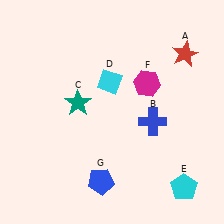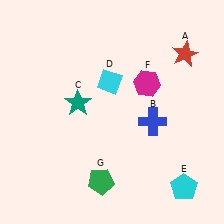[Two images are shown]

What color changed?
The pentagon (G) changed from blue in Image 1 to green in Image 2.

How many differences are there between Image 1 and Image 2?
There is 1 difference between the two images.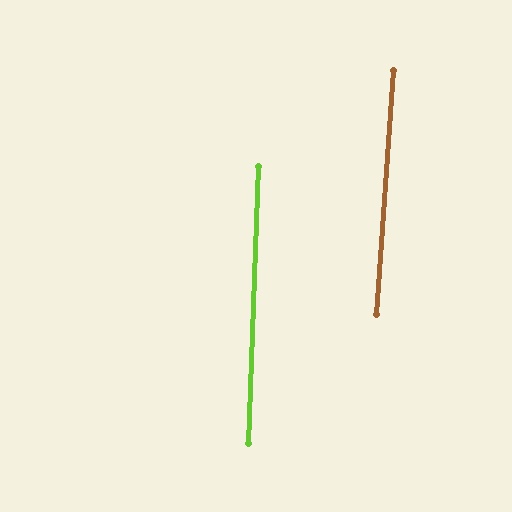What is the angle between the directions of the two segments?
Approximately 2 degrees.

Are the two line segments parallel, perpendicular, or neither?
Parallel — their directions differ by only 1.8°.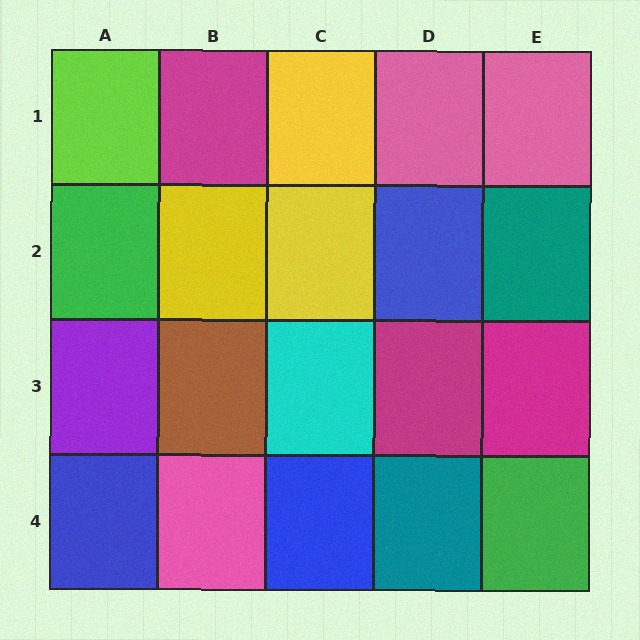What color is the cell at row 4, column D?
Teal.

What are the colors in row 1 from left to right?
Lime, magenta, yellow, pink, pink.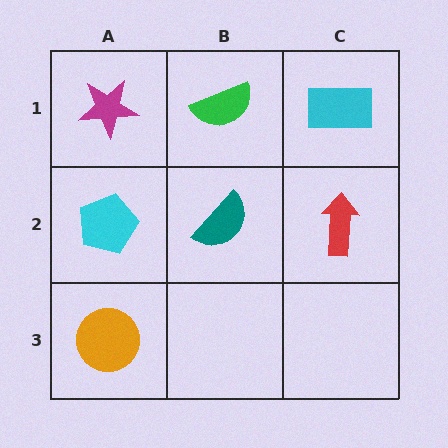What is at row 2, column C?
A red arrow.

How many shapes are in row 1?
3 shapes.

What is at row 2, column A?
A cyan pentagon.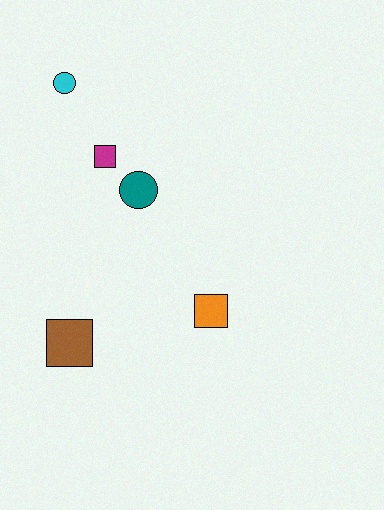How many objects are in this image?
There are 5 objects.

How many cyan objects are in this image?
There is 1 cyan object.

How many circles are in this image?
There are 2 circles.